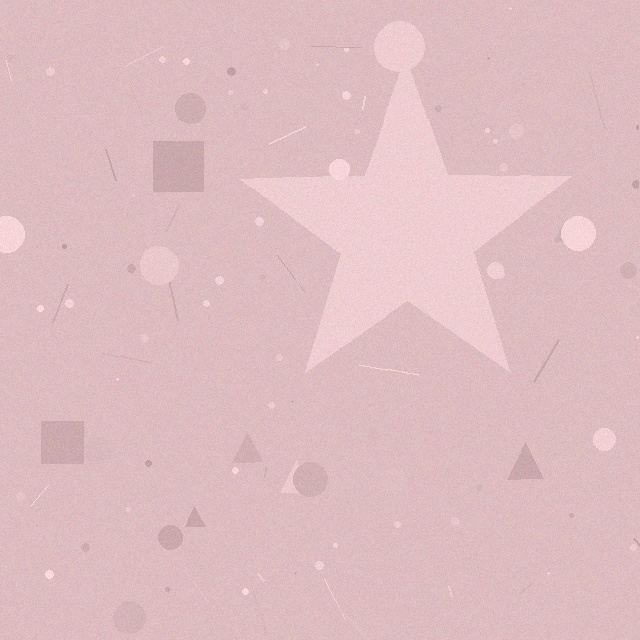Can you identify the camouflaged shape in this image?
The camouflaged shape is a star.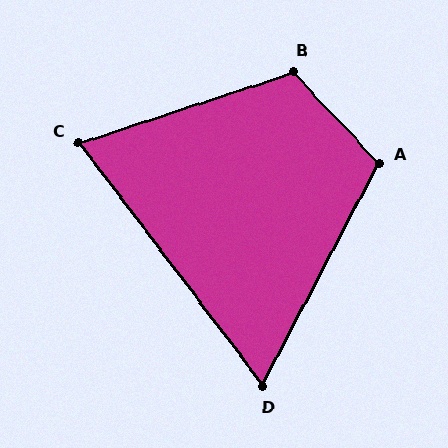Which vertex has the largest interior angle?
B, at approximately 115 degrees.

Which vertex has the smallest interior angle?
D, at approximately 65 degrees.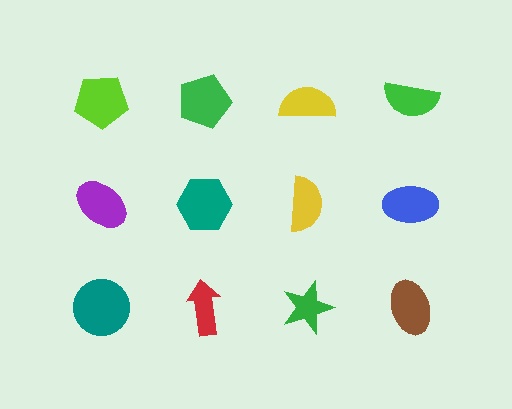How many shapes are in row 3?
4 shapes.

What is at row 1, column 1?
A lime pentagon.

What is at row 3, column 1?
A teal circle.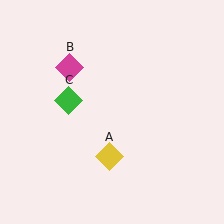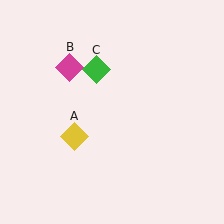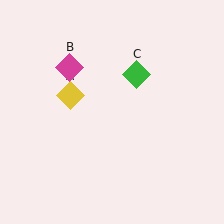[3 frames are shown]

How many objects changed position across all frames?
2 objects changed position: yellow diamond (object A), green diamond (object C).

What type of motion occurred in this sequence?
The yellow diamond (object A), green diamond (object C) rotated clockwise around the center of the scene.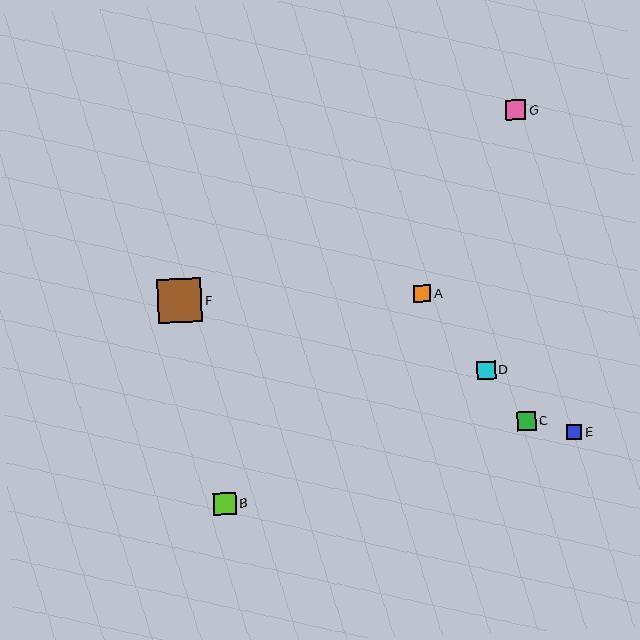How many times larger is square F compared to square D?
Square F is approximately 2.4 times the size of square D.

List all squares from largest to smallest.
From largest to smallest: F, B, G, C, D, A, E.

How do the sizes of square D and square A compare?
Square D and square A are approximately the same size.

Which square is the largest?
Square F is the largest with a size of approximately 44 pixels.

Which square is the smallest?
Square E is the smallest with a size of approximately 15 pixels.